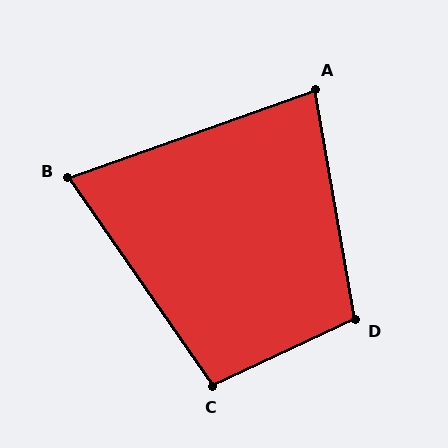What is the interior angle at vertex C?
Approximately 100 degrees (obtuse).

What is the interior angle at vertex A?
Approximately 80 degrees (acute).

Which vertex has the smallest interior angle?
B, at approximately 75 degrees.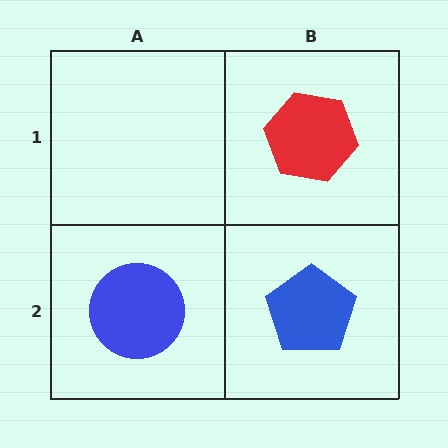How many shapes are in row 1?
1 shape.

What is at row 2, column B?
A blue pentagon.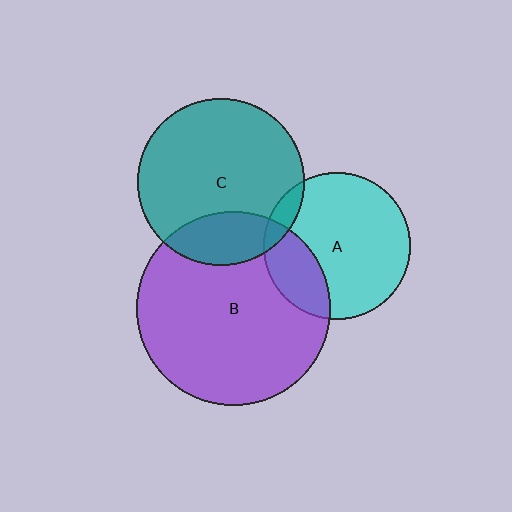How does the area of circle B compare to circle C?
Approximately 1.3 times.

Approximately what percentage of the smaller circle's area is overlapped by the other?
Approximately 25%.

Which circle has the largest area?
Circle B (purple).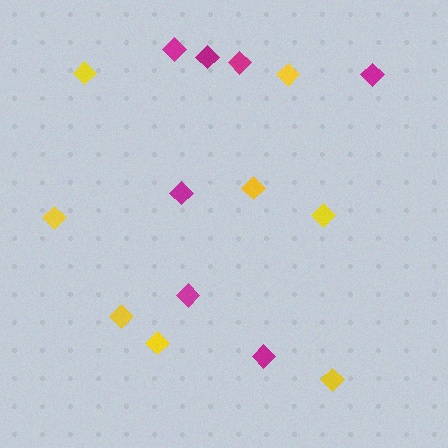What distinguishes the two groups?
There are 2 groups: one group of magenta diamonds (7) and one group of yellow diamonds (8).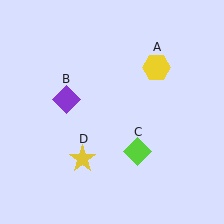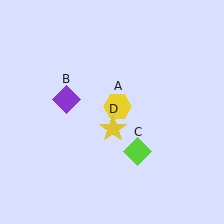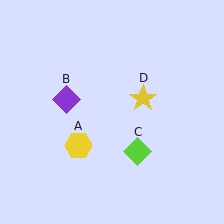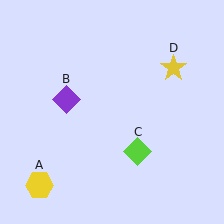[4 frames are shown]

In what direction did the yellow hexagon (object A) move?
The yellow hexagon (object A) moved down and to the left.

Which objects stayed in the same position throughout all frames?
Purple diamond (object B) and lime diamond (object C) remained stationary.